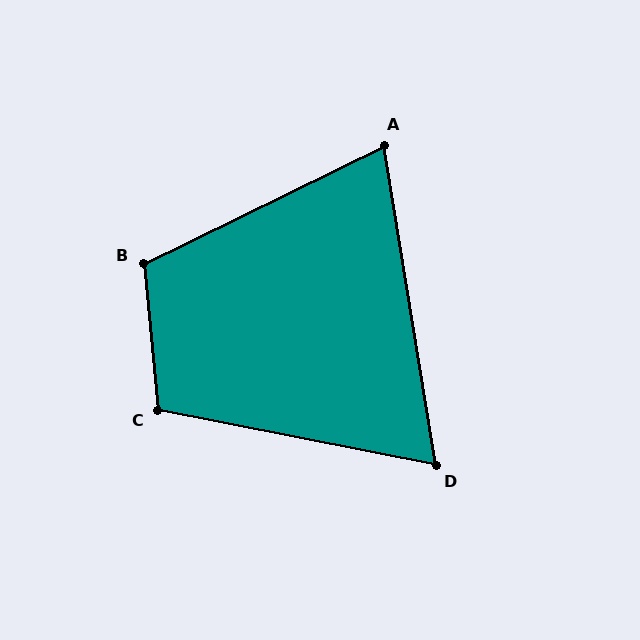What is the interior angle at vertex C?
Approximately 107 degrees (obtuse).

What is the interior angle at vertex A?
Approximately 73 degrees (acute).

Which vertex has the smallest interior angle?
D, at approximately 70 degrees.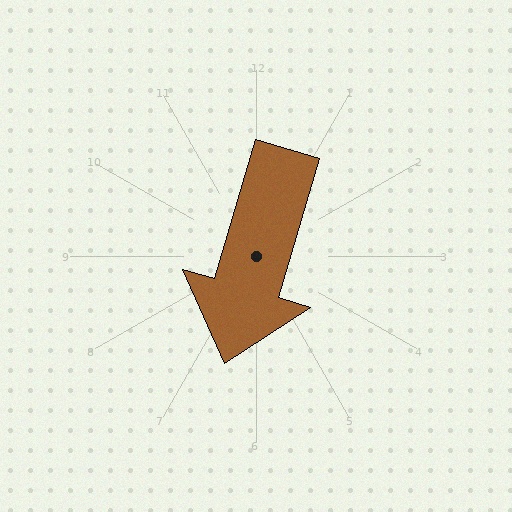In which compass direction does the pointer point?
South.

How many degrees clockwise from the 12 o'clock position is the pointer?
Approximately 197 degrees.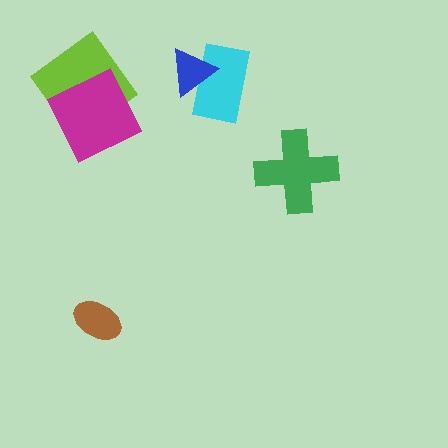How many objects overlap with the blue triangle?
1 object overlaps with the blue triangle.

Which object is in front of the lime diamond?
The magenta diamond is in front of the lime diamond.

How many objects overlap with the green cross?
0 objects overlap with the green cross.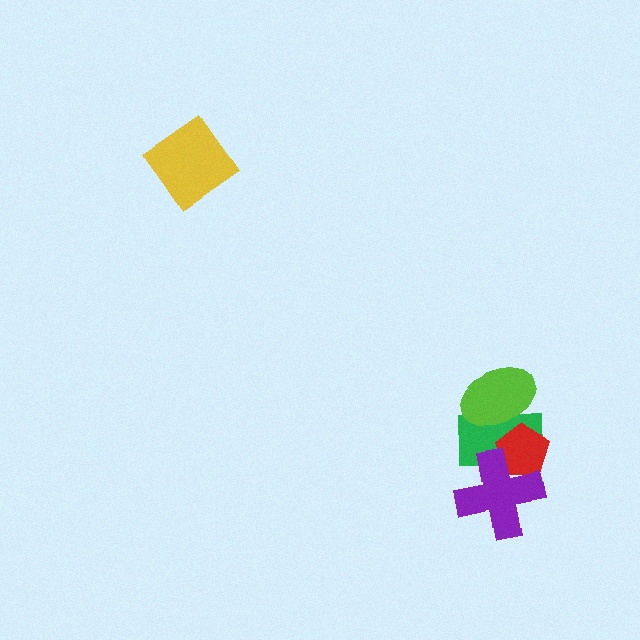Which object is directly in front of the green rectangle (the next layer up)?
The red pentagon is directly in front of the green rectangle.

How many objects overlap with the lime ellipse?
2 objects overlap with the lime ellipse.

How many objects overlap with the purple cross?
2 objects overlap with the purple cross.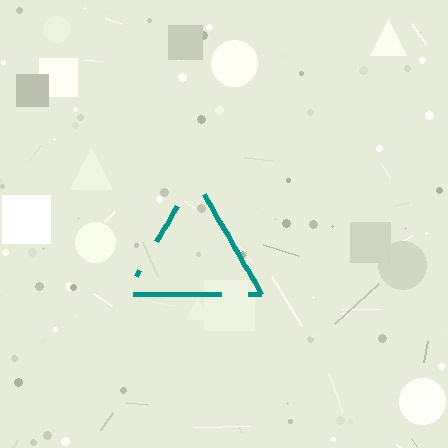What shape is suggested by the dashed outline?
The dashed outline suggests a triangle.